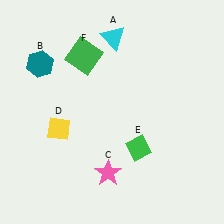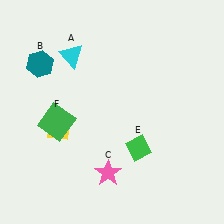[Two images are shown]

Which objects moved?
The objects that moved are: the cyan triangle (A), the green square (F).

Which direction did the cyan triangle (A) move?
The cyan triangle (A) moved left.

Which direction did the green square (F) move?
The green square (F) moved down.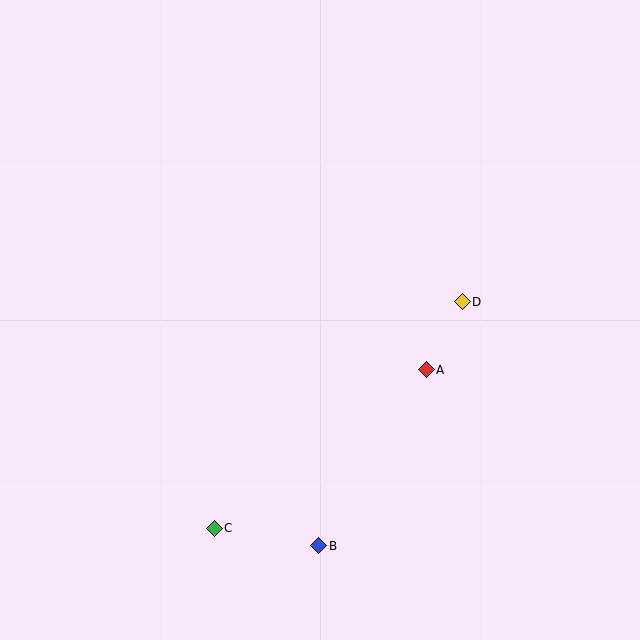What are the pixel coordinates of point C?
Point C is at (214, 528).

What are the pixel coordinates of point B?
Point B is at (319, 546).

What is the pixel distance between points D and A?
The distance between D and A is 77 pixels.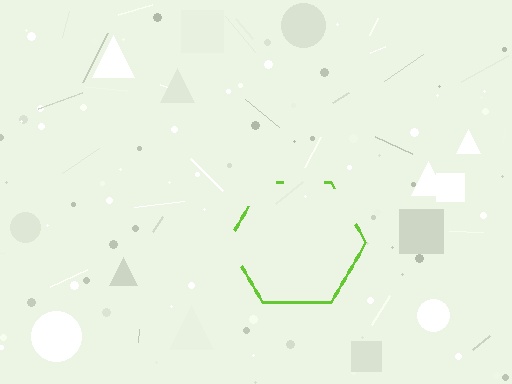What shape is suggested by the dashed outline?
The dashed outline suggests a hexagon.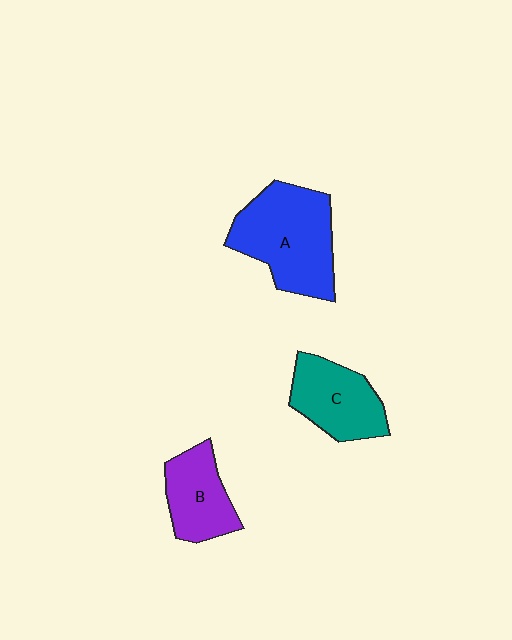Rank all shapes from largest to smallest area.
From largest to smallest: A (blue), C (teal), B (purple).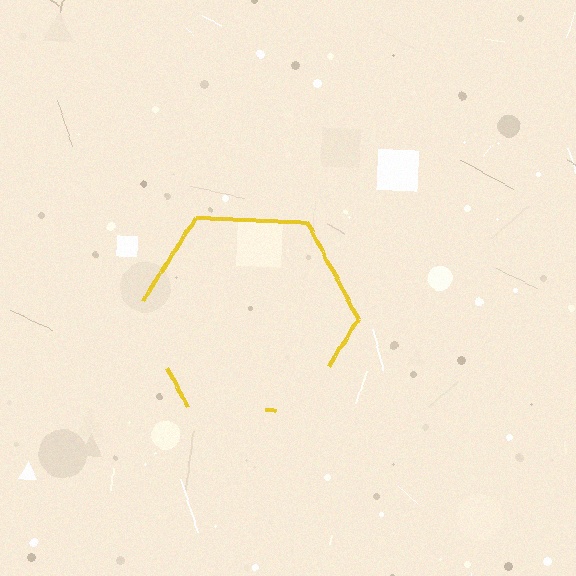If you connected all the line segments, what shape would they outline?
They would outline a hexagon.